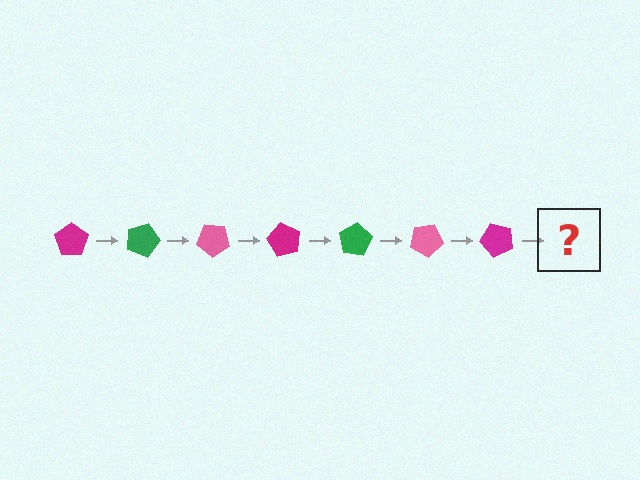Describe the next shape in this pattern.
It should be a green pentagon, rotated 140 degrees from the start.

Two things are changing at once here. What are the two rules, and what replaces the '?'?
The two rules are that it rotates 20 degrees each step and the color cycles through magenta, green, and pink. The '?' should be a green pentagon, rotated 140 degrees from the start.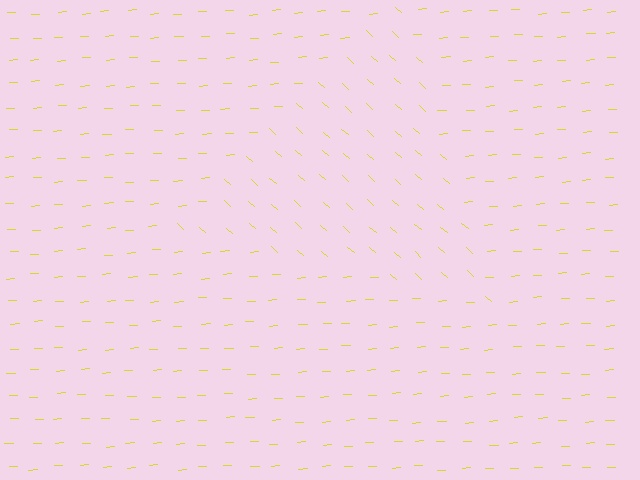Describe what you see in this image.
The image is filled with small yellow line segments. A triangle region in the image has lines oriented differently from the surrounding lines, creating a visible texture boundary.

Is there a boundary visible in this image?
Yes, there is a texture boundary formed by a change in line orientation.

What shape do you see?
I see a triangle.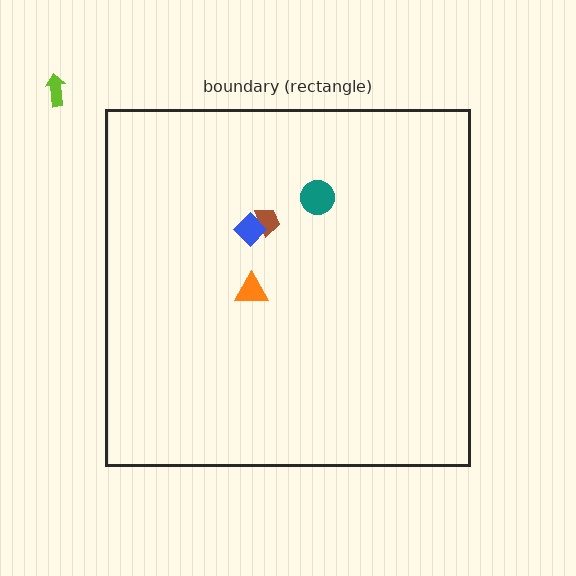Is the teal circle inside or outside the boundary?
Inside.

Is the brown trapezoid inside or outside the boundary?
Inside.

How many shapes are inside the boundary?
4 inside, 1 outside.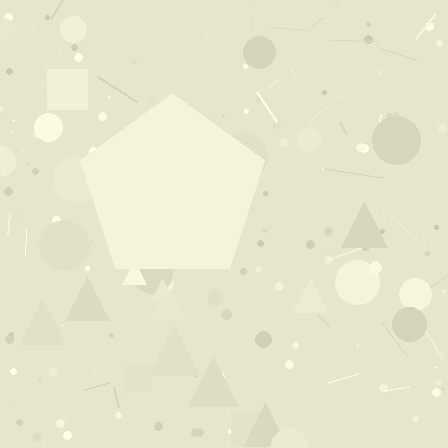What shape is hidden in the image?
A pentagon is hidden in the image.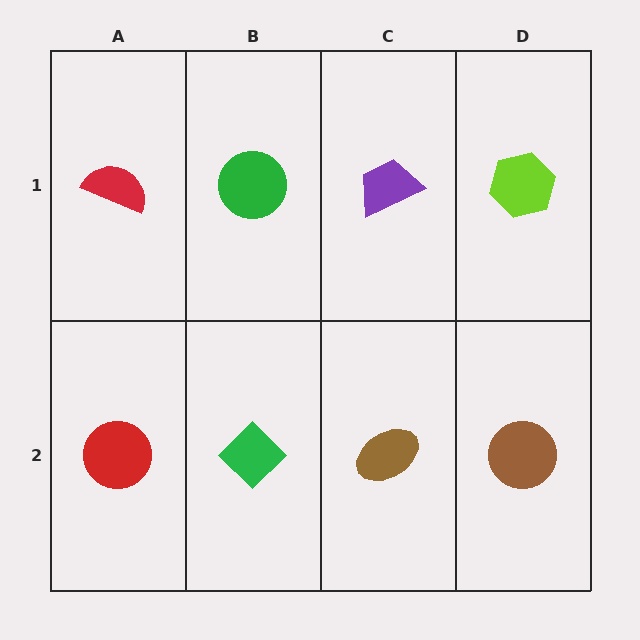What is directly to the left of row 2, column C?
A green diamond.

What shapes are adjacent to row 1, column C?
A brown ellipse (row 2, column C), a green circle (row 1, column B), a lime hexagon (row 1, column D).